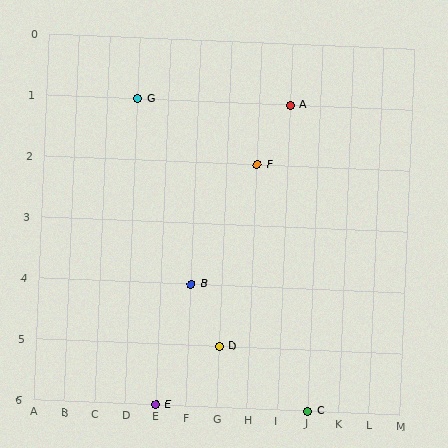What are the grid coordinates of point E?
Point E is at grid coordinates (E, 6).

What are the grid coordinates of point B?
Point B is at grid coordinates (F, 4).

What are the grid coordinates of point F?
Point F is at grid coordinates (H, 2).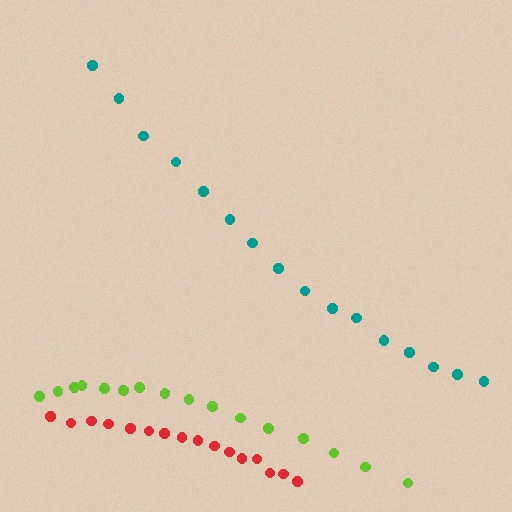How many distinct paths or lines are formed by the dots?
There are 3 distinct paths.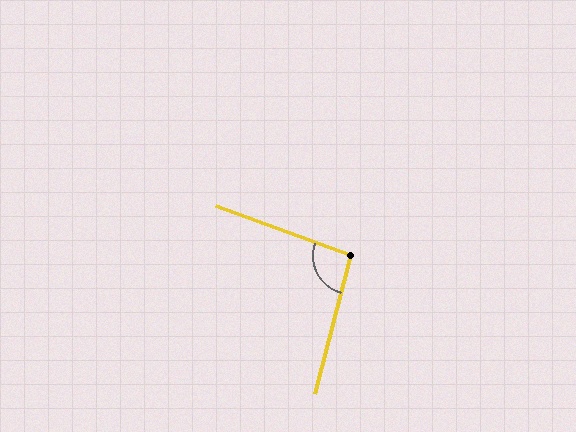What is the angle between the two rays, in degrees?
Approximately 95 degrees.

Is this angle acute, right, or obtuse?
It is obtuse.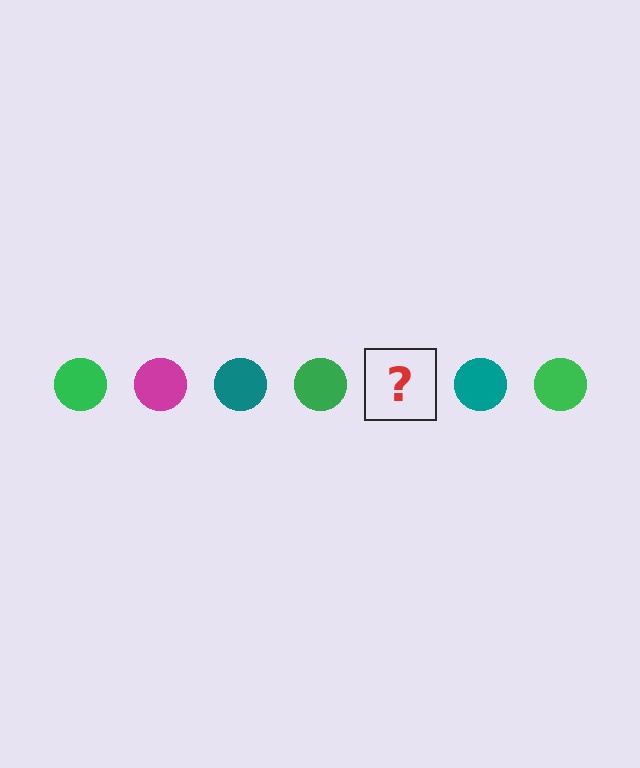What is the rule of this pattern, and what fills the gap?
The rule is that the pattern cycles through green, magenta, teal circles. The gap should be filled with a magenta circle.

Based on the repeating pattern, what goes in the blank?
The blank should be a magenta circle.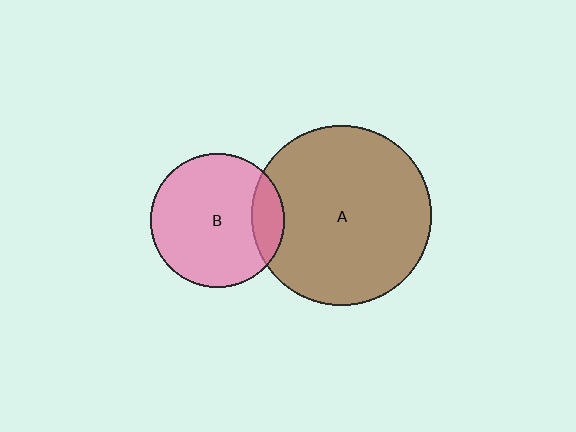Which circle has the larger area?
Circle A (brown).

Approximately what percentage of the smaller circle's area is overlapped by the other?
Approximately 15%.